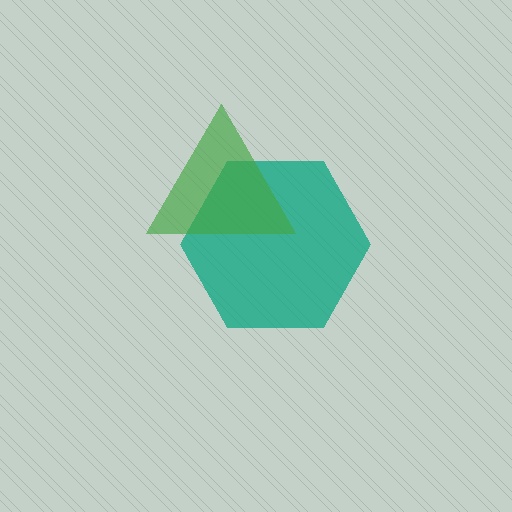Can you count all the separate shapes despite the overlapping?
Yes, there are 2 separate shapes.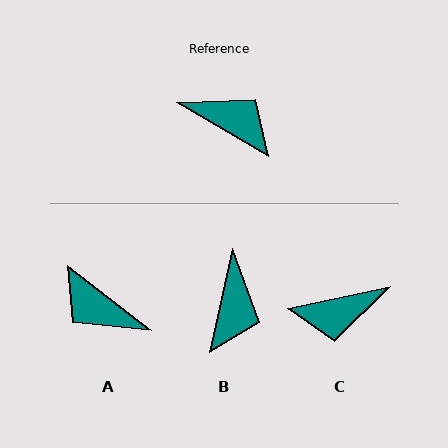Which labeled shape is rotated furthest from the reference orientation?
A, about 172 degrees away.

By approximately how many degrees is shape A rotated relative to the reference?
Approximately 172 degrees counter-clockwise.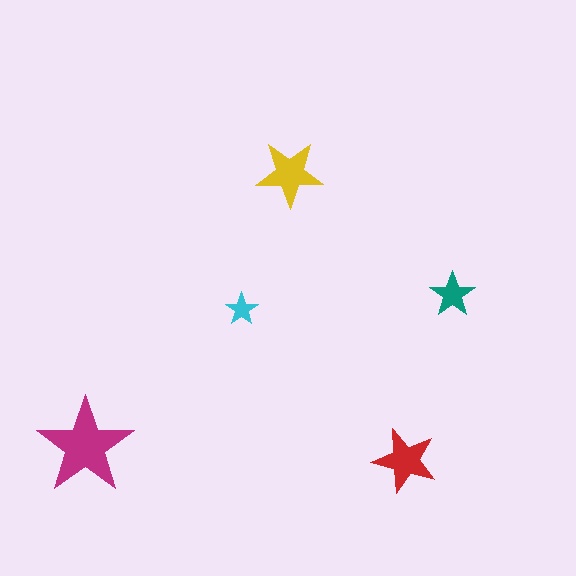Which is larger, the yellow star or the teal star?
The yellow one.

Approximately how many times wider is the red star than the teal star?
About 1.5 times wider.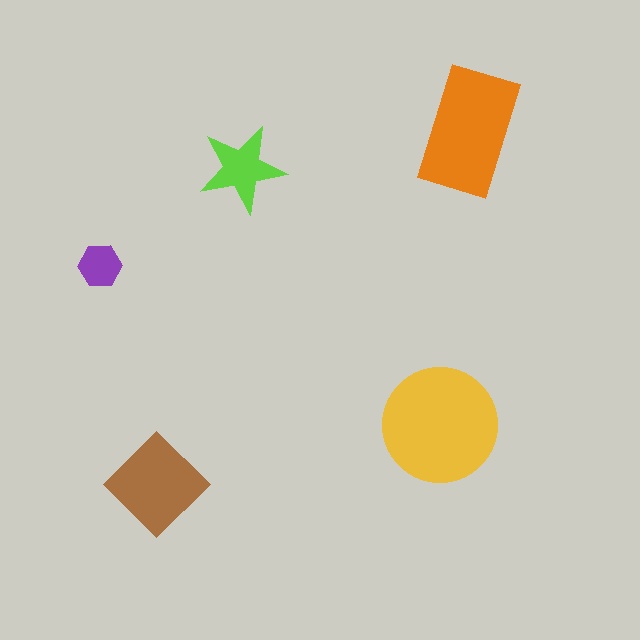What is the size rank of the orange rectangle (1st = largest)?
2nd.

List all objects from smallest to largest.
The purple hexagon, the lime star, the brown diamond, the orange rectangle, the yellow circle.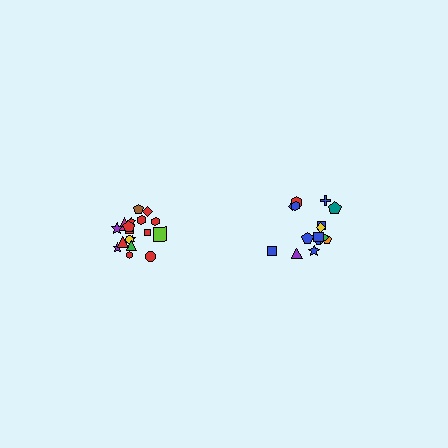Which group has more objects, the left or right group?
The left group.